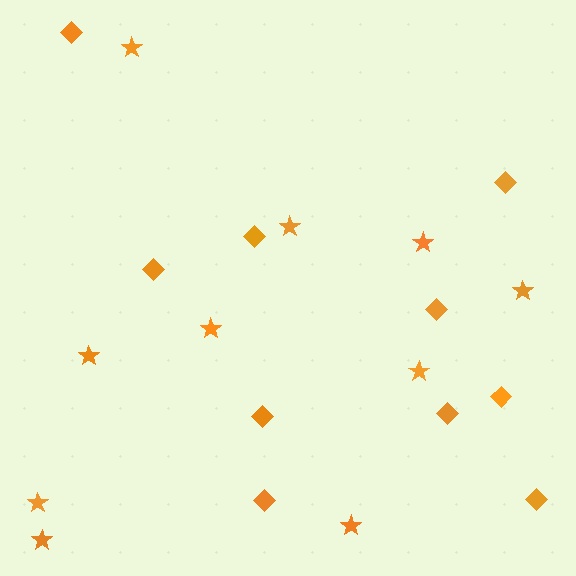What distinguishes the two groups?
There are 2 groups: one group of diamonds (10) and one group of stars (10).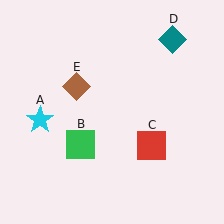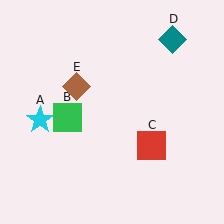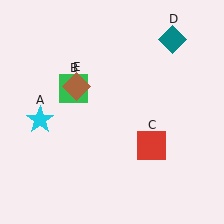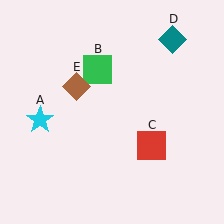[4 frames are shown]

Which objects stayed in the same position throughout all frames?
Cyan star (object A) and red square (object C) and teal diamond (object D) and brown diamond (object E) remained stationary.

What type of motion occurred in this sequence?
The green square (object B) rotated clockwise around the center of the scene.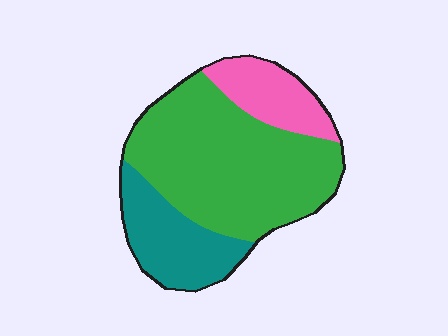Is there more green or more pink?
Green.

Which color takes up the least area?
Pink, at roughly 15%.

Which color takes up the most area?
Green, at roughly 60%.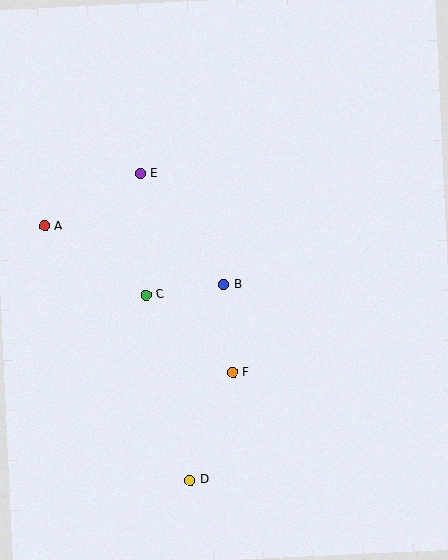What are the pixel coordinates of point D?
Point D is at (190, 480).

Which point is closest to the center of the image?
Point B at (224, 285) is closest to the center.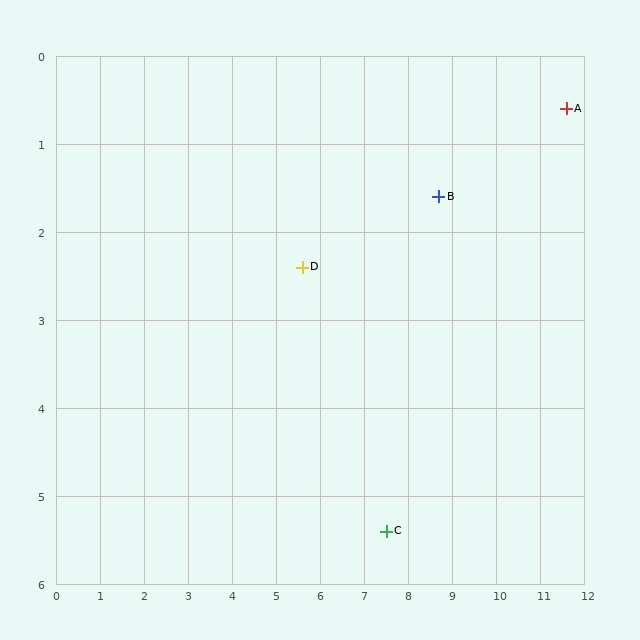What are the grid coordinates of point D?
Point D is at approximately (5.6, 2.4).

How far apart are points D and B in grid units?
Points D and B are about 3.2 grid units apart.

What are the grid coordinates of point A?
Point A is at approximately (11.6, 0.6).